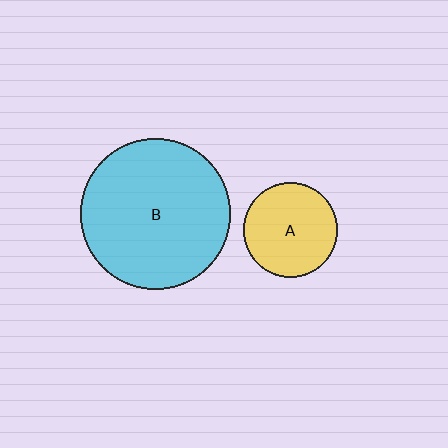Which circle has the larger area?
Circle B (cyan).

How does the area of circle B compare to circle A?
Approximately 2.5 times.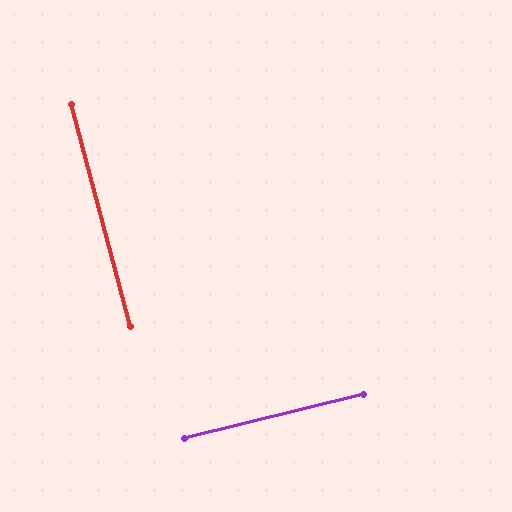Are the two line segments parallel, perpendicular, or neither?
Perpendicular — they meet at approximately 89°.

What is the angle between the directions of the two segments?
Approximately 89 degrees.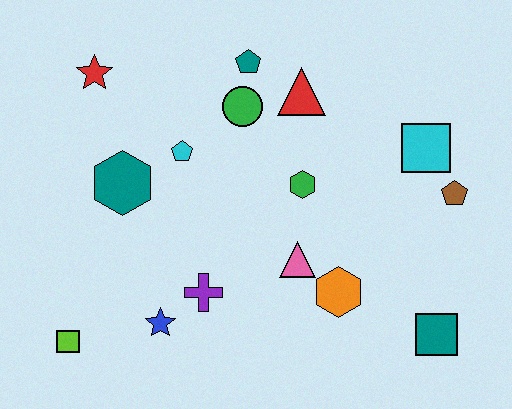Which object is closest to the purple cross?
The blue star is closest to the purple cross.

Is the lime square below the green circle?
Yes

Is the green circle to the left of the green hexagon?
Yes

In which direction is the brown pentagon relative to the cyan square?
The brown pentagon is below the cyan square.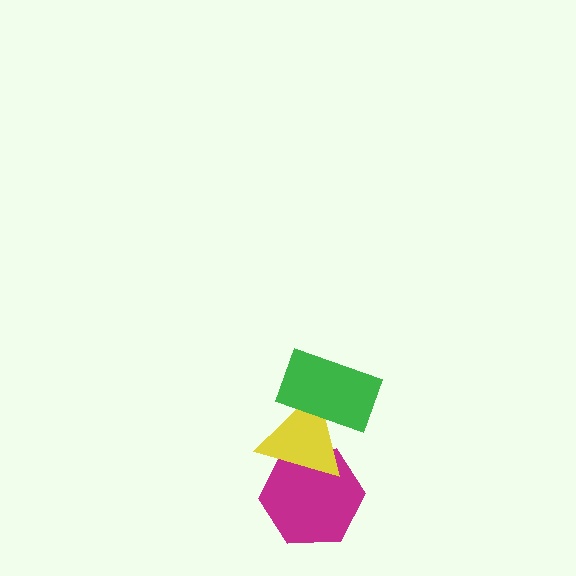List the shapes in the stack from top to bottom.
From top to bottom: the green rectangle, the yellow triangle, the magenta hexagon.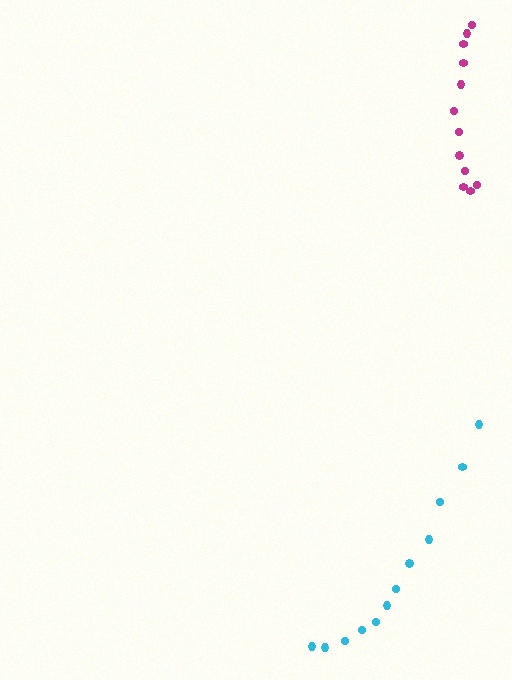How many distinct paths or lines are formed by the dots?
There are 2 distinct paths.